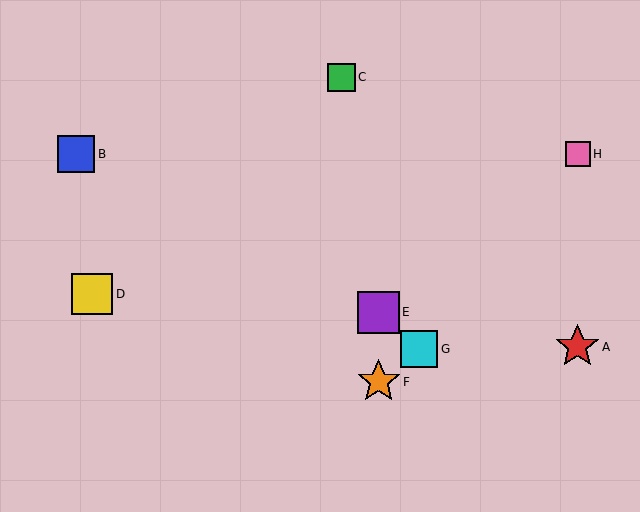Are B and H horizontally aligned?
Yes, both are at y≈154.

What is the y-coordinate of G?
Object G is at y≈349.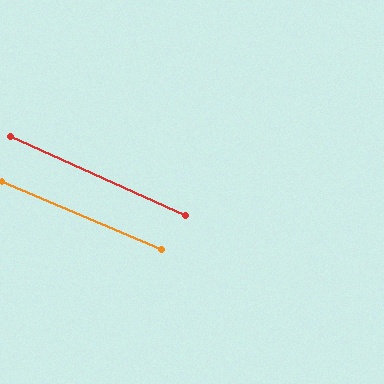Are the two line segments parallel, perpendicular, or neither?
Parallel — their directions differ by only 1.2°.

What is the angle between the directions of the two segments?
Approximately 1 degree.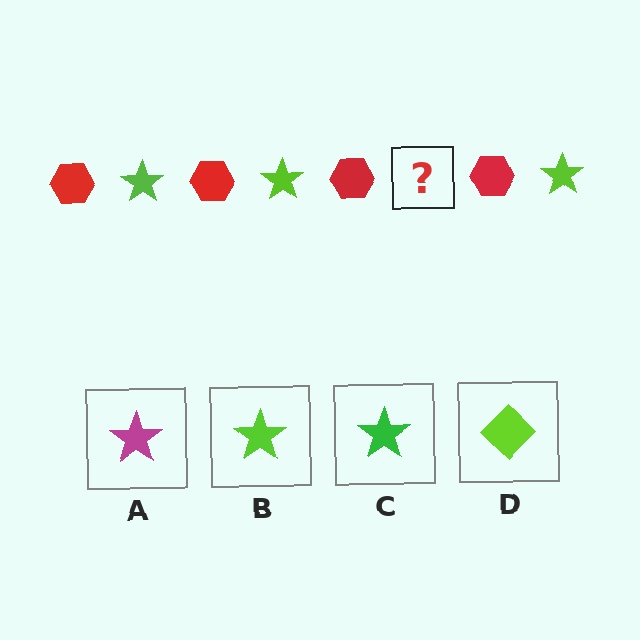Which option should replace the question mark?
Option B.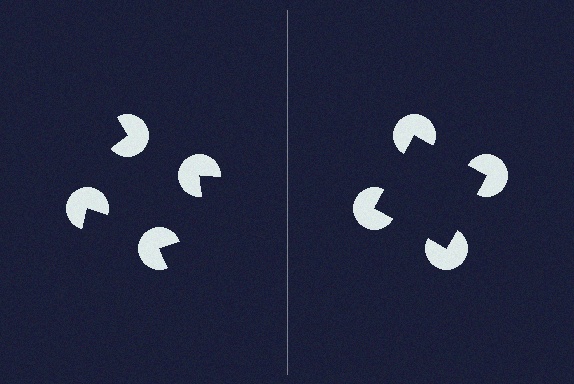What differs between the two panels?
The pac-man discs are positioned identically on both sides; only the wedge orientations differ. On the right they align to a square; on the left they are misaligned.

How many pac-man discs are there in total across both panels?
8 — 4 on each side.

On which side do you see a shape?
An illusory square appears on the right side. On the left side the wedge cuts are rotated, so no coherent shape forms.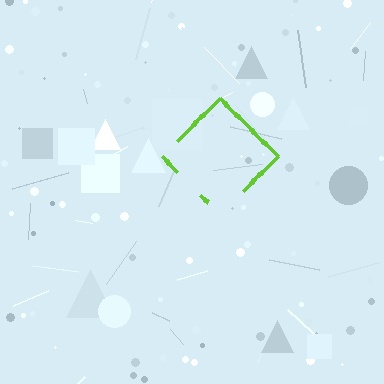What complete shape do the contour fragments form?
The contour fragments form a diamond.